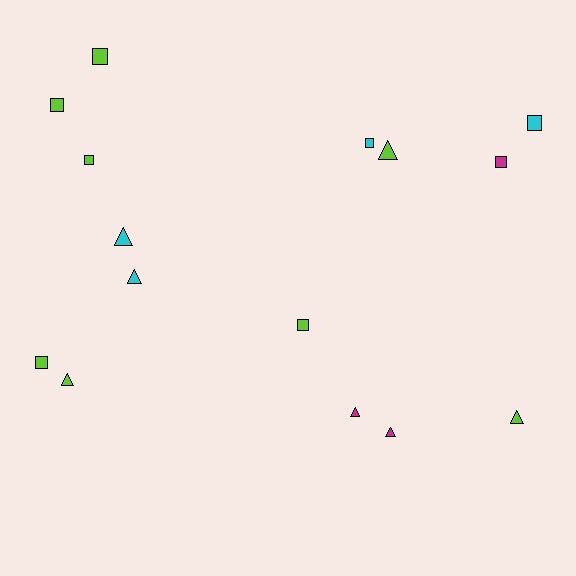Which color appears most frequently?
Lime, with 8 objects.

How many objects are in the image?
There are 15 objects.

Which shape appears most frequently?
Square, with 8 objects.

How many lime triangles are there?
There are 3 lime triangles.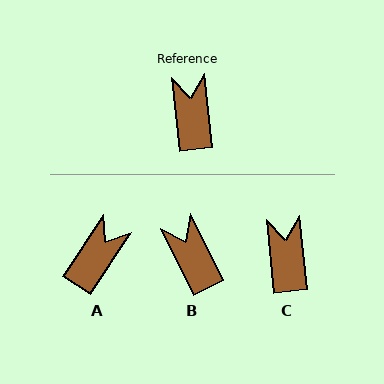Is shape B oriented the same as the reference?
No, it is off by about 21 degrees.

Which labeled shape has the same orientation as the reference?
C.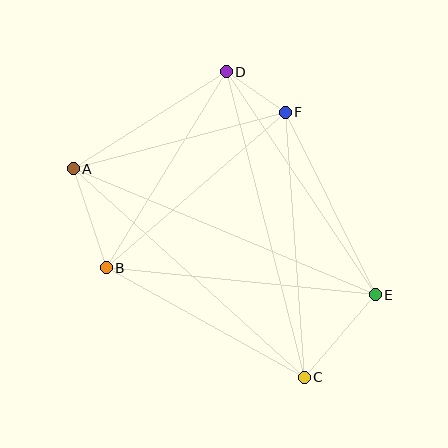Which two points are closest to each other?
Points D and F are closest to each other.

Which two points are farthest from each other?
Points A and E are farthest from each other.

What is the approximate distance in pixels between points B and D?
The distance between B and D is approximately 230 pixels.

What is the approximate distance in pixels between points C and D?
The distance between C and D is approximately 315 pixels.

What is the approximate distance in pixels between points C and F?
The distance between C and F is approximately 266 pixels.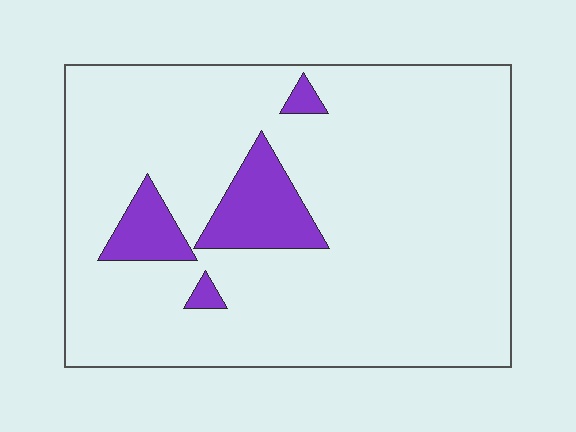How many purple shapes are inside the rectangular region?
4.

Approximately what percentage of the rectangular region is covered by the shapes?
Approximately 10%.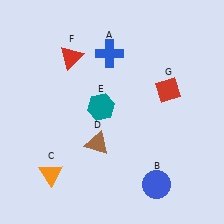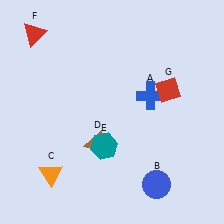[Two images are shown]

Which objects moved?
The objects that moved are: the blue cross (A), the teal hexagon (E), the red triangle (F).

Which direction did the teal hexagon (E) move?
The teal hexagon (E) moved down.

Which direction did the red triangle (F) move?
The red triangle (F) moved left.